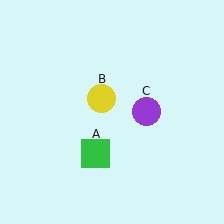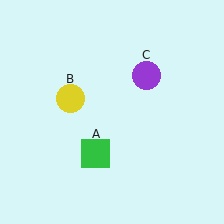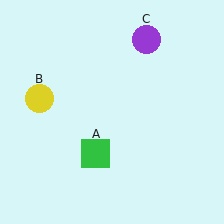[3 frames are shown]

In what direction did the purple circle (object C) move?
The purple circle (object C) moved up.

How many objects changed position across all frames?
2 objects changed position: yellow circle (object B), purple circle (object C).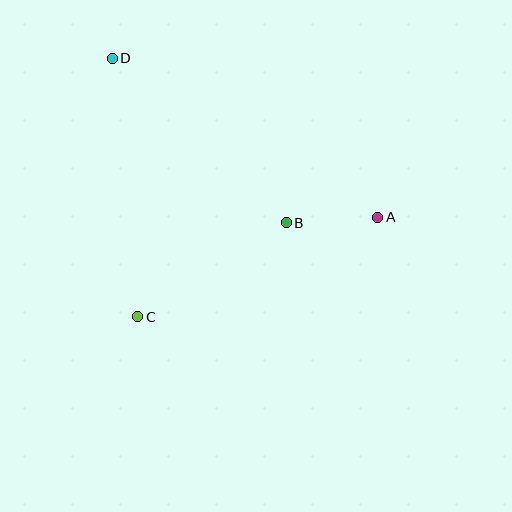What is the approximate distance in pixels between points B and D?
The distance between B and D is approximately 239 pixels.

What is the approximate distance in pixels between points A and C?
The distance between A and C is approximately 260 pixels.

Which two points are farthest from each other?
Points A and D are farthest from each other.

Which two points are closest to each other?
Points A and B are closest to each other.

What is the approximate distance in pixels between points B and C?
The distance between B and C is approximately 176 pixels.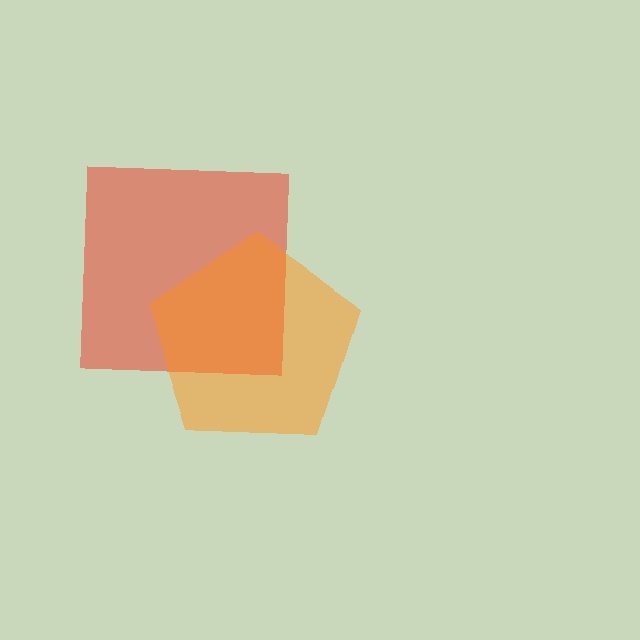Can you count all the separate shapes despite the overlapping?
Yes, there are 2 separate shapes.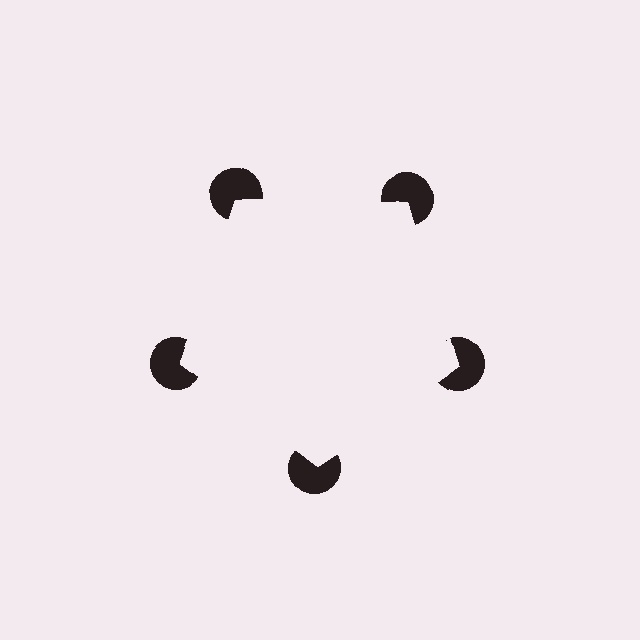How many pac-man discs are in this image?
There are 5 — one at each vertex of the illusory pentagon.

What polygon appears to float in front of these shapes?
An illusory pentagon — its edges are inferred from the aligned wedge cuts in the pac-man discs, not physically drawn.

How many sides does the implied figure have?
5 sides.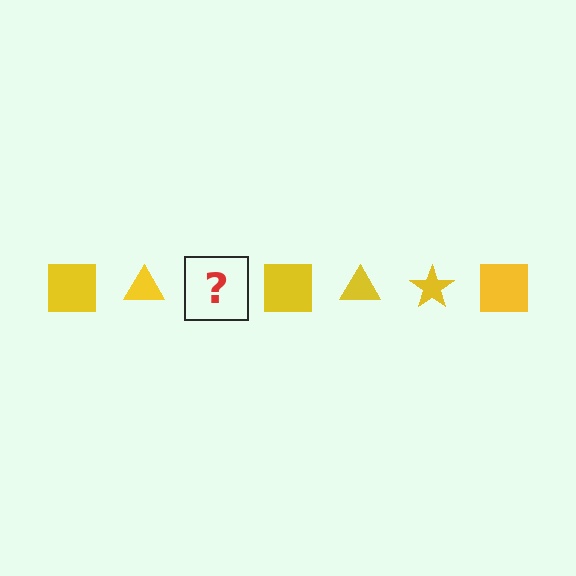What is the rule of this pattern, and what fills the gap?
The rule is that the pattern cycles through square, triangle, star shapes in yellow. The gap should be filled with a yellow star.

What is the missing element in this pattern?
The missing element is a yellow star.